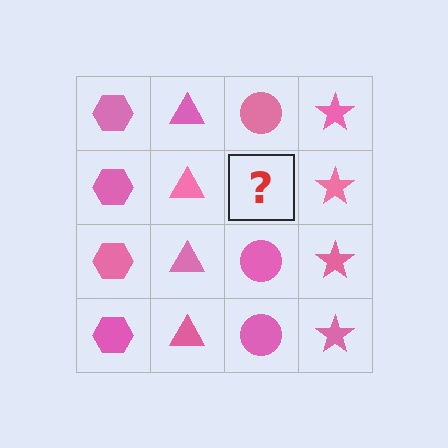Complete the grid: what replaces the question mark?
The question mark should be replaced with a pink circle.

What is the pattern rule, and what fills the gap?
The rule is that each column has a consistent shape. The gap should be filled with a pink circle.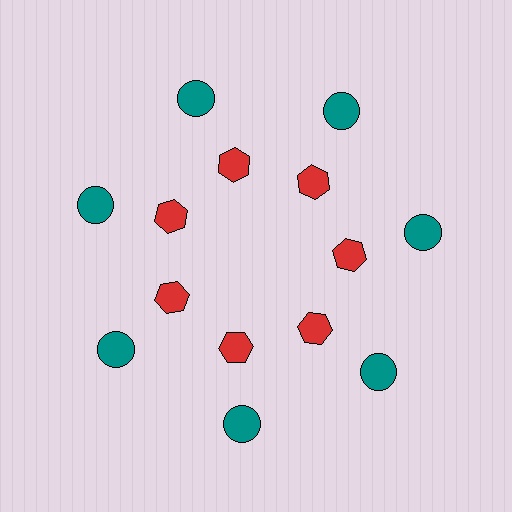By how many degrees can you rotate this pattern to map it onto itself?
The pattern maps onto itself every 51 degrees of rotation.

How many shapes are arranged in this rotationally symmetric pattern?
There are 14 shapes, arranged in 7 groups of 2.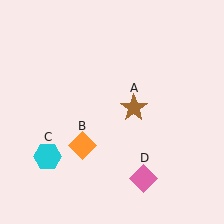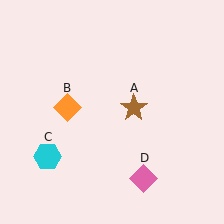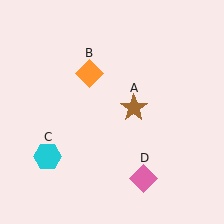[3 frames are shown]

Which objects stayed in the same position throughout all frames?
Brown star (object A) and cyan hexagon (object C) and pink diamond (object D) remained stationary.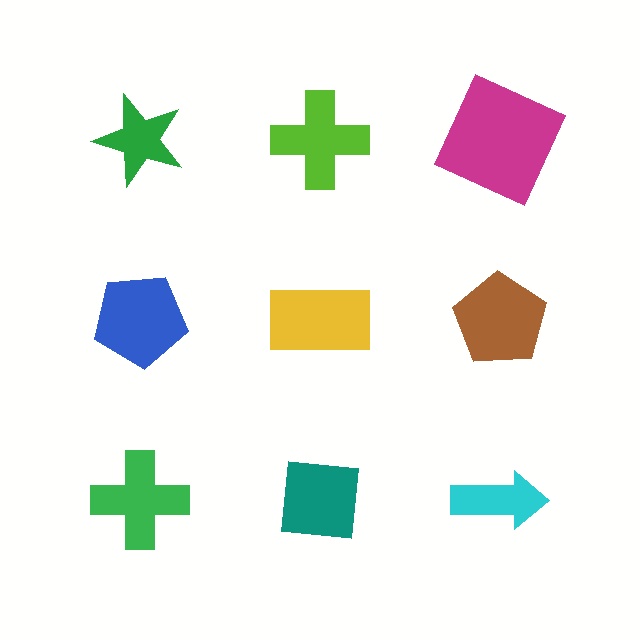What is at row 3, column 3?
A cyan arrow.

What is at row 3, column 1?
A green cross.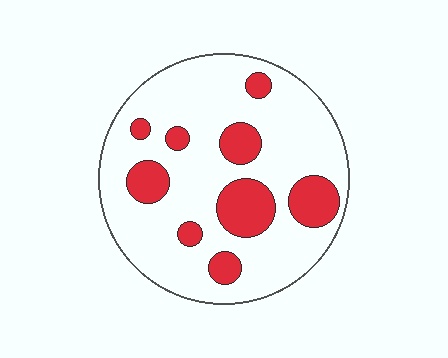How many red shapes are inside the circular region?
9.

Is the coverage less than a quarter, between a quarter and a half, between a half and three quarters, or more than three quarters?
Less than a quarter.